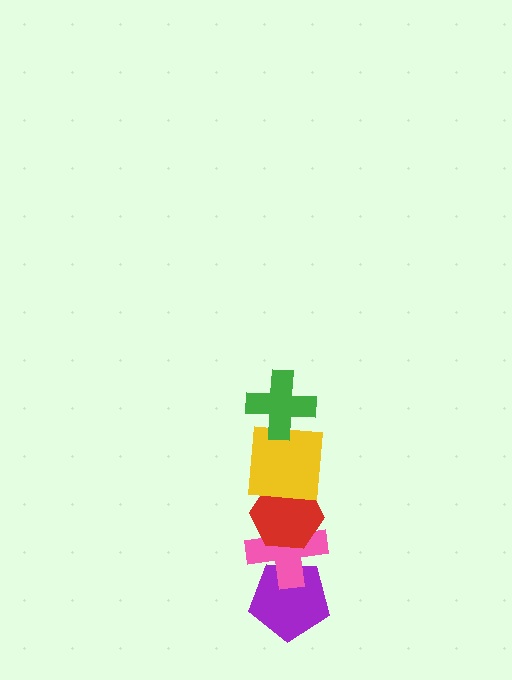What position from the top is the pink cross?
The pink cross is 4th from the top.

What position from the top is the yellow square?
The yellow square is 2nd from the top.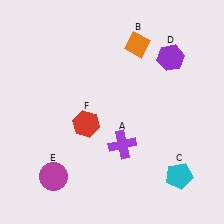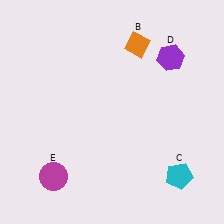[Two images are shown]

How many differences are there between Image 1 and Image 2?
There are 2 differences between the two images.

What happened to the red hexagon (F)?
The red hexagon (F) was removed in Image 2. It was in the bottom-left area of Image 1.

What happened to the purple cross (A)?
The purple cross (A) was removed in Image 2. It was in the bottom-right area of Image 1.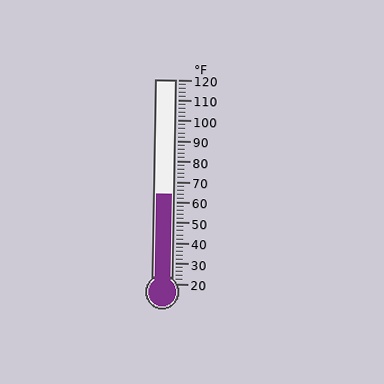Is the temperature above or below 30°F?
The temperature is above 30°F.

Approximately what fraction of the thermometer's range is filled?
The thermometer is filled to approximately 45% of its range.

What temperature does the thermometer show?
The thermometer shows approximately 64°F.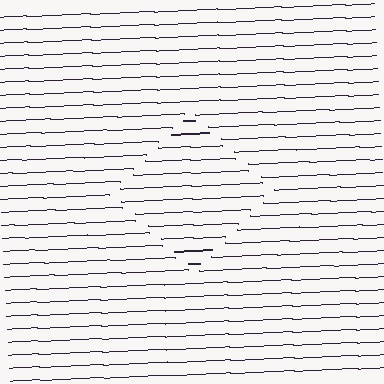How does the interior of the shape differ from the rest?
The interior of the shape contains the same grating, shifted by half a period — the contour is defined by the phase discontinuity where line-ends from the inner and outer gratings abut.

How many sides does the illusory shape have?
4 sides — the line-ends trace a square.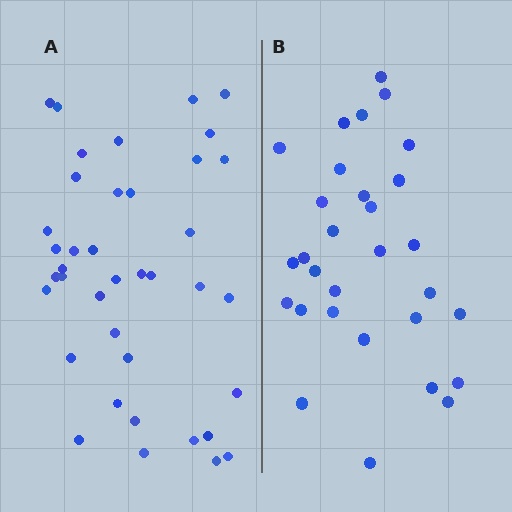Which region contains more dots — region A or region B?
Region A (the left region) has more dots.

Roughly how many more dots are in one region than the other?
Region A has roughly 8 or so more dots than region B.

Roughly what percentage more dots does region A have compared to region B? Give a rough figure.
About 30% more.